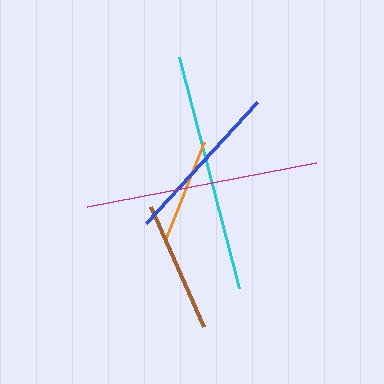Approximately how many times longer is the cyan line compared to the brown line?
The cyan line is approximately 1.8 times the length of the brown line.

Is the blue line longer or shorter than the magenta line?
The magenta line is longer than the blue line.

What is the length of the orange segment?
The orange segment is approximately 105 pixels long.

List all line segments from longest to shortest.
From longest to shortest: cyan, magenta, blue, brown, orange.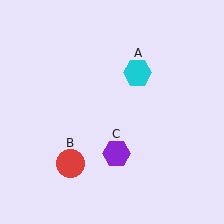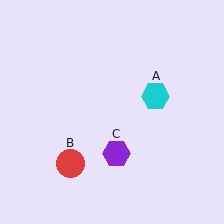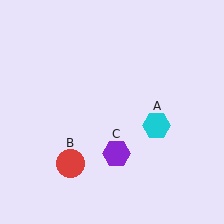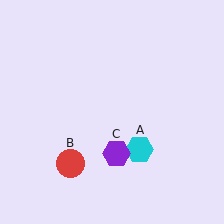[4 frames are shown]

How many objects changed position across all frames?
1 object changed position: cyan hexagon (object A).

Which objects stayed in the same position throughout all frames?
Red circle (object B) and purple hexagon (object C) remained stationary.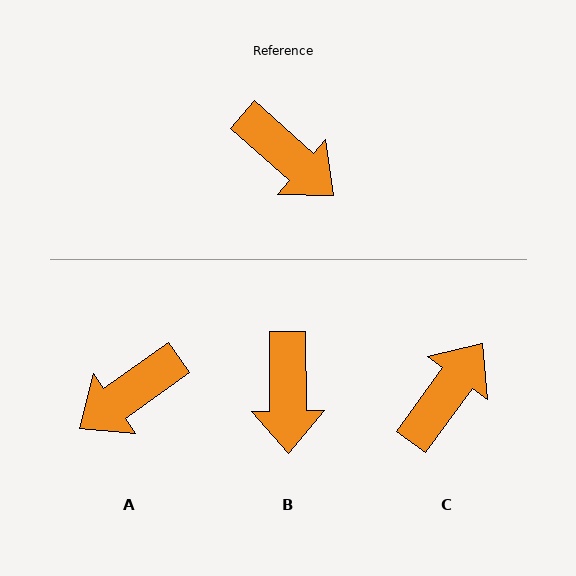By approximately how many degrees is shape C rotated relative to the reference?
Approximately 96 degrees counter-clockwise.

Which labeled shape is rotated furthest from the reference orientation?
A, about 103 degrees away.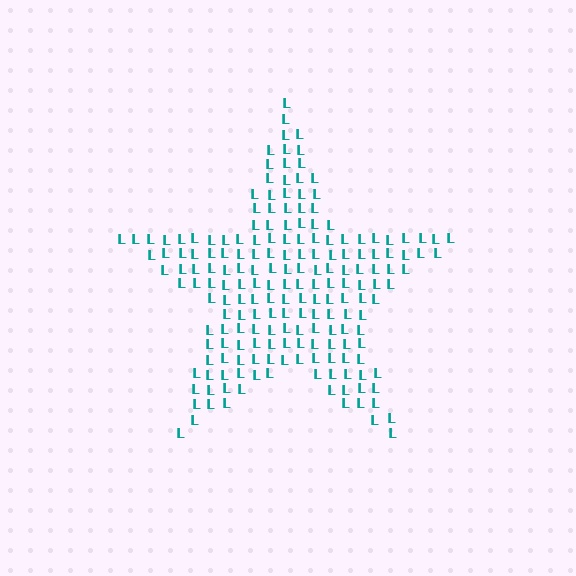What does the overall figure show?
The overall figure shows a star.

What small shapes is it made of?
It is made of small letter L's.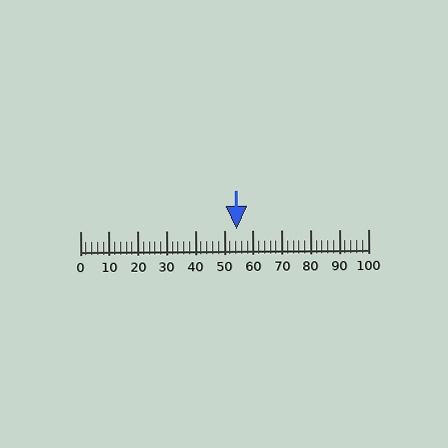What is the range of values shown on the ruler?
The ruler shows values from 0 to 100.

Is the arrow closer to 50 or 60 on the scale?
The arrow is closer to 50.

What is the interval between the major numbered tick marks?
The major tick marks are spaced 10 units apart.